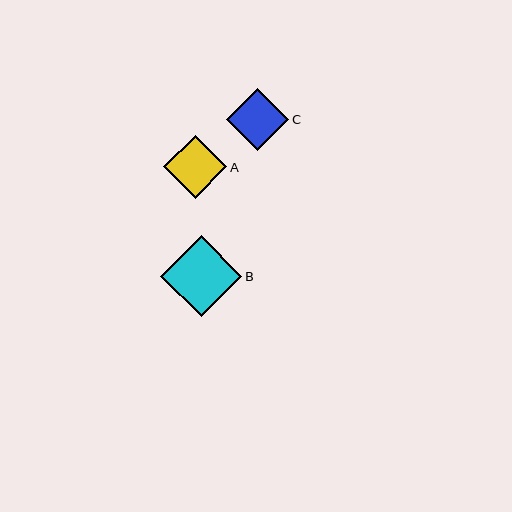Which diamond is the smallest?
Diamond C is the smallest with a size of approximately 63 pixels.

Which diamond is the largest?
Diamond B is the largest with a size of approximately 81 pixels.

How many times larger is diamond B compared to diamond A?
Diamond B is approximately 1.3 times the size of diamond A.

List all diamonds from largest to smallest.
From largest to smallest: B, A, C.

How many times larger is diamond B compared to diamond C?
Diamond B is approximately 1.3 times the size of diamond C.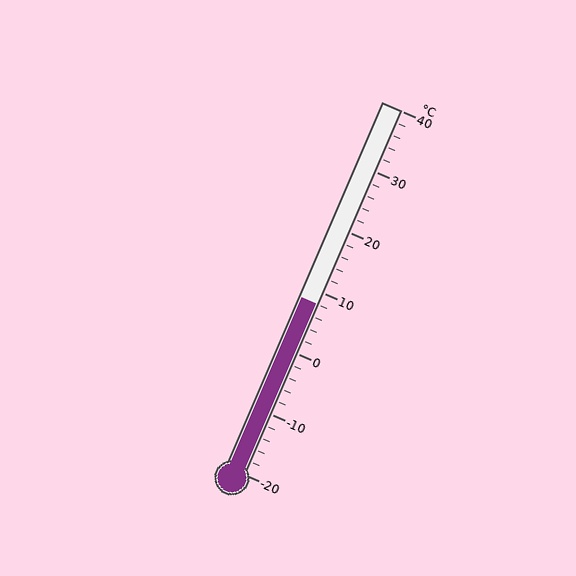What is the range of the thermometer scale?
The thermometer scale ranges from -20°C to 40°C.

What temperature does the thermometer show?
The thermometer shows approximately 8°C.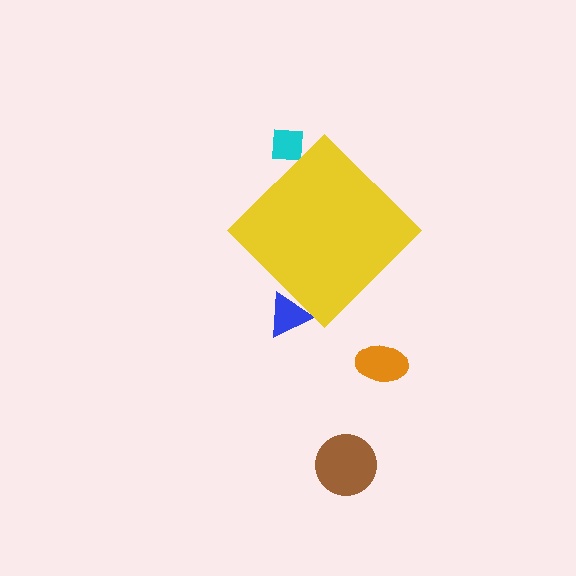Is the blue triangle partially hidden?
Yes, the blue triangle is partially hidden behind the yellow diamond.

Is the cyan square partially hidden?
Yes, the cyan square is partially hidden behind the yellow diamond.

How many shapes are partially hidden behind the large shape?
2 shapes are partially hidden.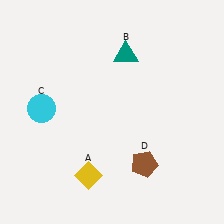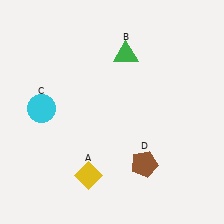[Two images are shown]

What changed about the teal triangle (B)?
In Image 1, B is teal. In Image 2, it changed to green.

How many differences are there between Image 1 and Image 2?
There is 1 difference between the two images.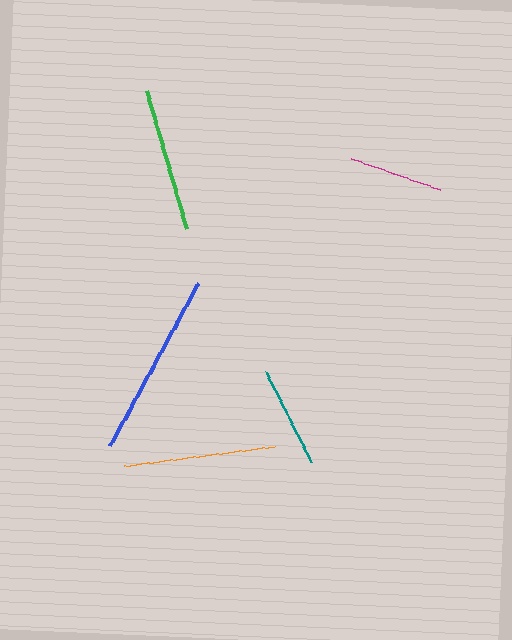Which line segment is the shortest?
The magenta line is the shortest at approximately 93 pixels.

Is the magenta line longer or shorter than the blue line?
The blue line is longer than the magenta line.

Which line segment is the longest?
The blue line is the longest at approximately 185 pixels.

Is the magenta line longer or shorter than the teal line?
The teal line is longer than the magenta line.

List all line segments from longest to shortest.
From longest to shortest: blue, orange, green, teal, magenta.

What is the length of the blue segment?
The blue segment is approximately 185 pixels long.